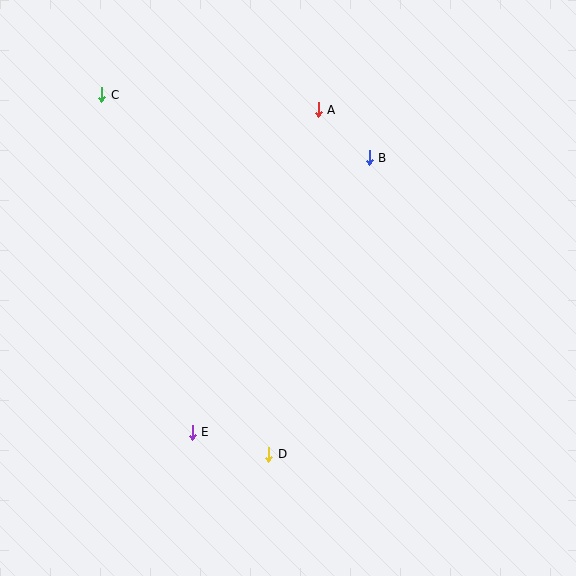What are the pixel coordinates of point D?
Point D is at (269, 454).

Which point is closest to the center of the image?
Point B at (369, 158) is closest to the center.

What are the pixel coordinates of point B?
Point B is at (369, 158).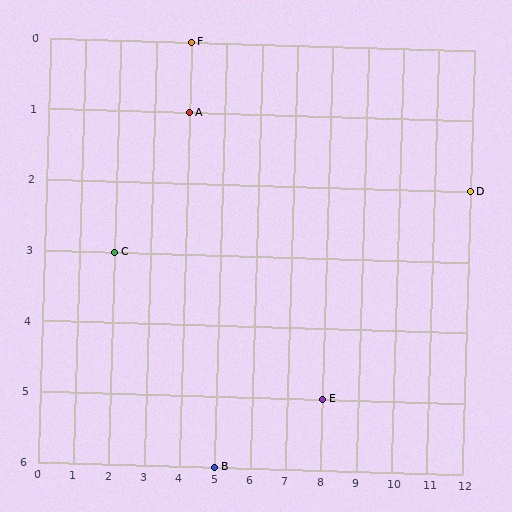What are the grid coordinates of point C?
Point C is at grid coordinates (2, 3).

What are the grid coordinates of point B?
Point B is at grid coordinates (5, 6).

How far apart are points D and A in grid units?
Points D and A are 8 columns and 1 row apart (about 8.1 grid units diagonally).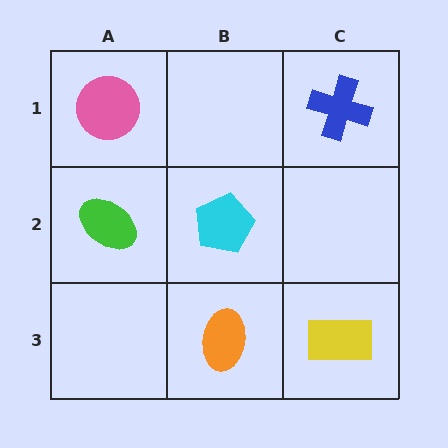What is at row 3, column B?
An orange ellipse.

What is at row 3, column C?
A yellow rectangle.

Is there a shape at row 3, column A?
No, that cell is empty.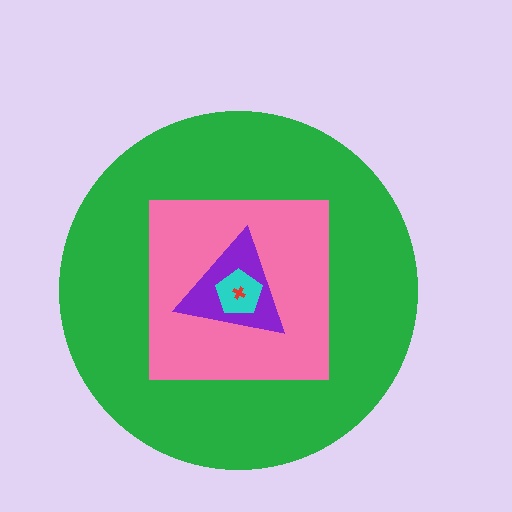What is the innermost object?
The red cross.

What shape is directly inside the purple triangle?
The cyan pentagon.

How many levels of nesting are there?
5.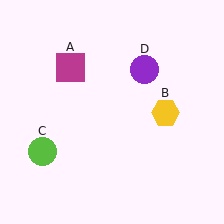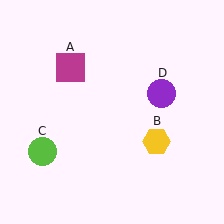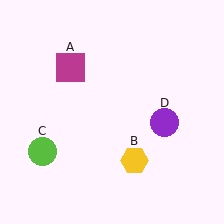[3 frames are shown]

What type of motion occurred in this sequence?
The yellow hexagon (object B), purple circle (object D) rotated clockwise around the center of the scene.